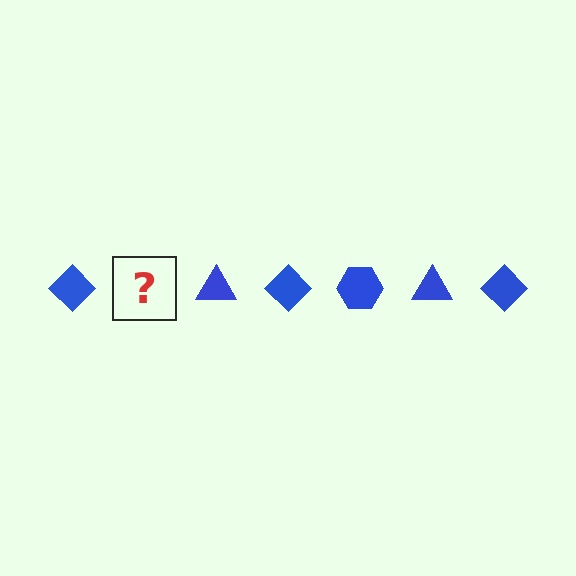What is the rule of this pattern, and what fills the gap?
The rule is that the pattern cycles through diamond, hexagon, triangle shapes in blue. The gap should be filled with a blue hexagon.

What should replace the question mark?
The question mark should be replaced with a blue hexagon.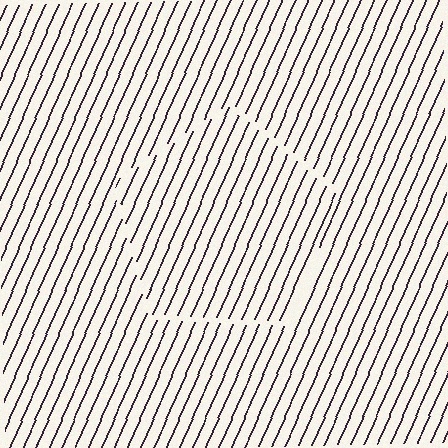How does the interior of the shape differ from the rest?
The interior of the shape contains the same grating, shifted by half a period — the contour is defined by the phase discontinuity where line-ends from the inner and outer gratings abut.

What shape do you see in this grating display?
An illusory pentagon. The interior of the shape contains the same grating, shifted by half a period — the contour is defined by the phase discontinuity where line-ends from the inner and outer gratings abut.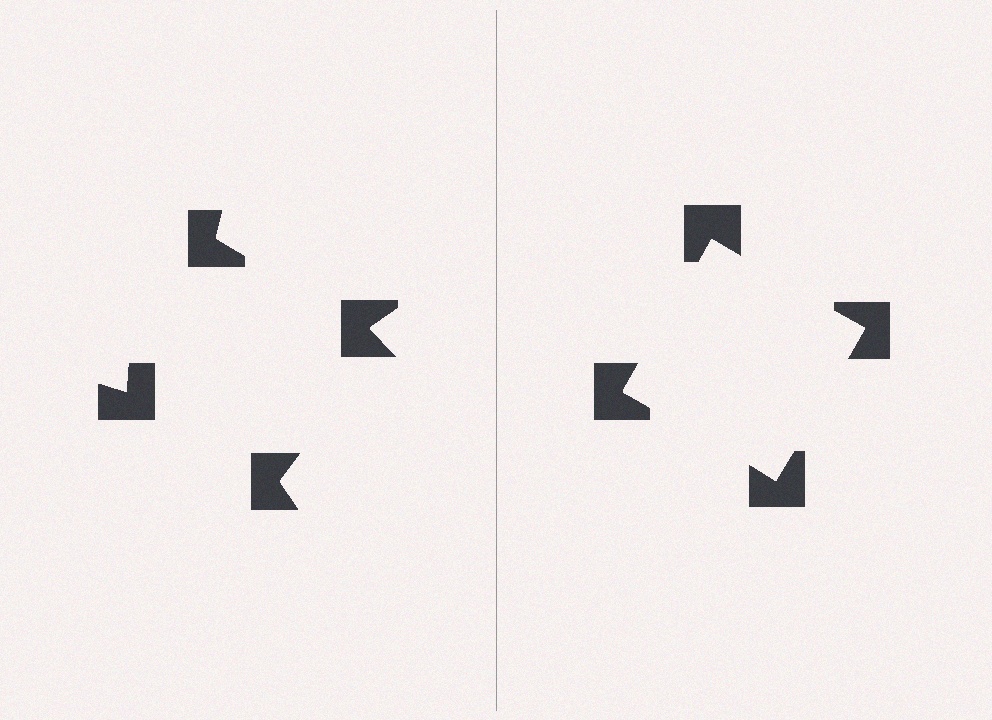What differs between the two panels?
The notched squares are positioned identically on both sides; only the wedge orientations differ. On the right they align to a square; on the left they are misaligned.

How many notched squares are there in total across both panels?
8 — 4 on each side.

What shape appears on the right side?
An illusory square.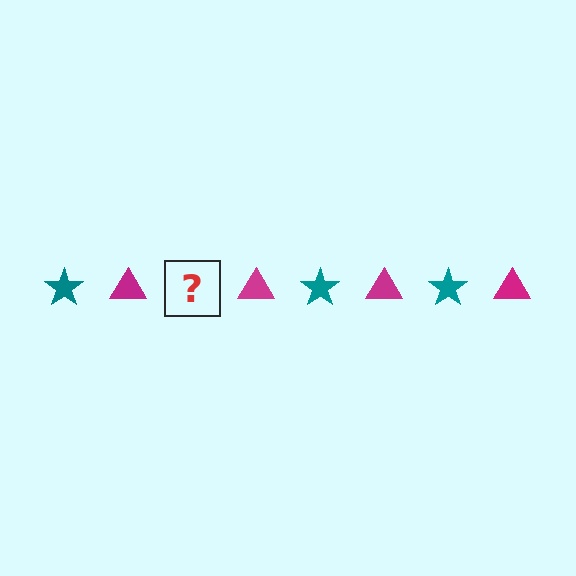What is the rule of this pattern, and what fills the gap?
The rule is that the pattern alternates between teal star and magenta triangle. The gap should be filled with a teal star.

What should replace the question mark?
The question mark should be replaced with a teal star.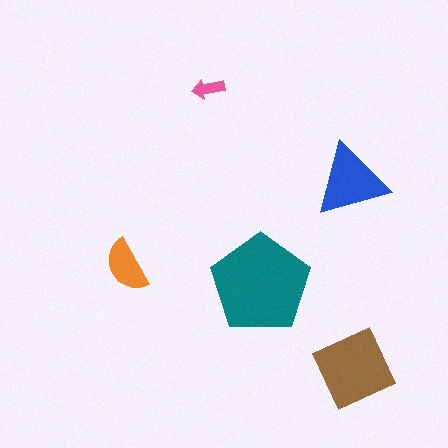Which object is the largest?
The teal pentagon.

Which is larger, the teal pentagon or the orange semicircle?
The teal pentagon.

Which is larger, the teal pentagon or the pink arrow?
The teal pentagon.